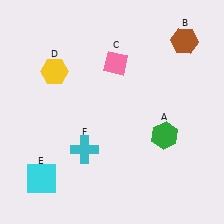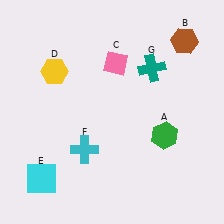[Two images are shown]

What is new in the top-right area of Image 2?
A teal cross (G) was added in the top-right area of Image 2.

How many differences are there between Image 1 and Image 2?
There is 1 difference between the two images.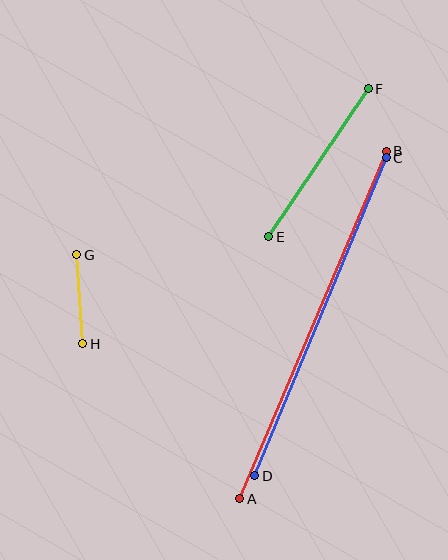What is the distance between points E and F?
The distance is approximately 178 pixels.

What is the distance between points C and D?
The distance is approximately 344 pixels.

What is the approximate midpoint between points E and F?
The midpoint is at approximately (318, 163) pixels.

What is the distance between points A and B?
The distance is approximately 377 pixels.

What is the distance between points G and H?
The distance is approximately 89 pixels.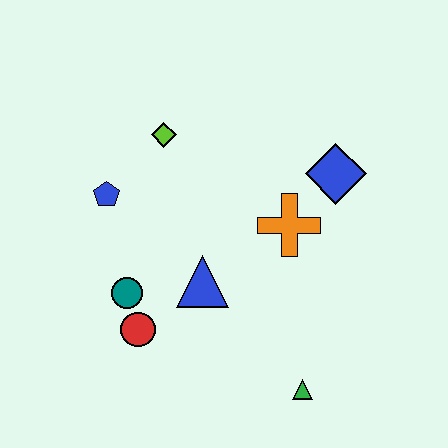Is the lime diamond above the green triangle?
Yes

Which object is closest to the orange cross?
The blue diamond is closest to the orange cross.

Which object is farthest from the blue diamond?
The red circle is farthest from the blue diamond.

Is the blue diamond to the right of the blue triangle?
Yes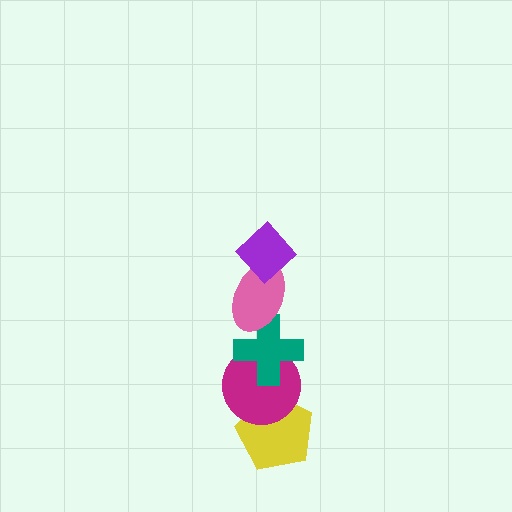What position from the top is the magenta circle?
The magenta circle is 4th from the top.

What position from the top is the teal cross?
The teal cross is 3rd from the top.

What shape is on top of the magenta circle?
The teal cross is on top of the magenta circle.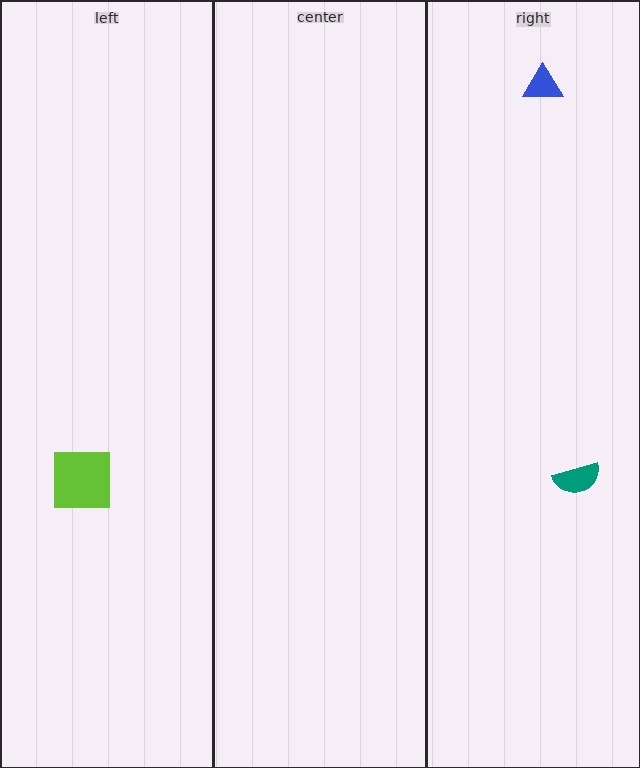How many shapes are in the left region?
1.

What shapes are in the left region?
The lime square.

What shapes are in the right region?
The teal semicircle, the blue triangle.